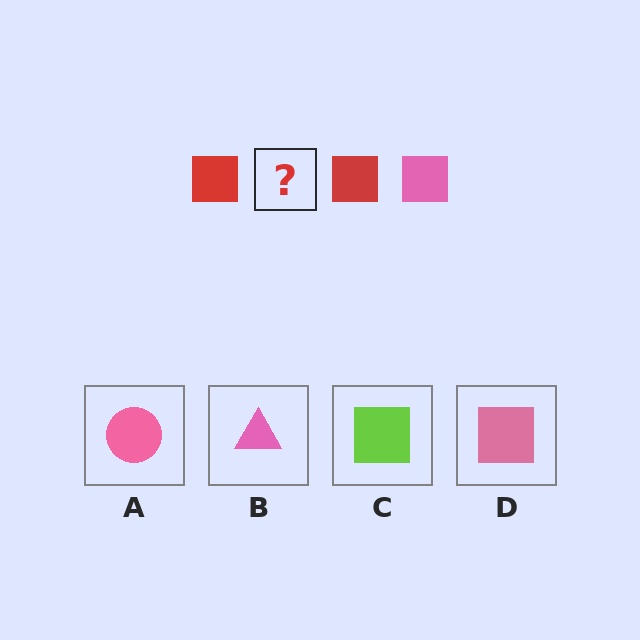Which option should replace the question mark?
Option D.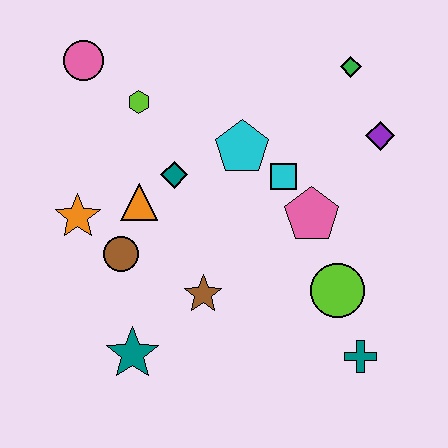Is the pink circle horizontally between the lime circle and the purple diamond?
No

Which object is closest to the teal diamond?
The orange triangle is closest to the teal diamond.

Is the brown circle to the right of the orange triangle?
No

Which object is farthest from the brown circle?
The green diamond is farthest from the brown circle.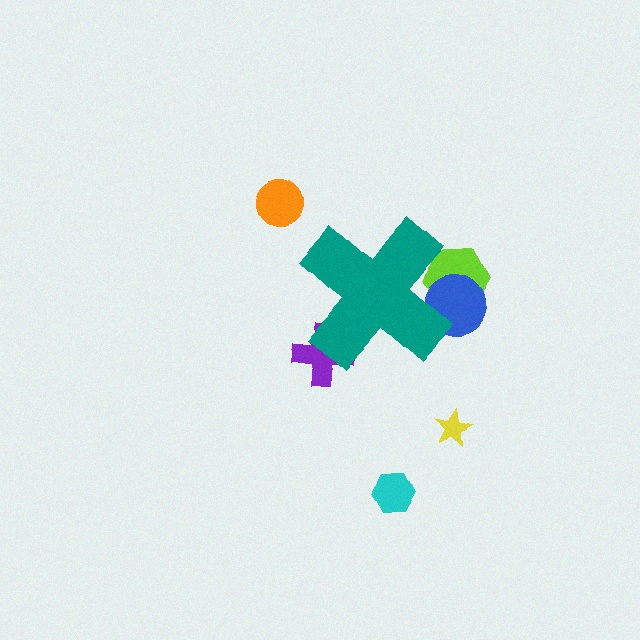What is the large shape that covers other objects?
A teal cross.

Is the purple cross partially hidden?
Yes, the purple cross is partially hidden behind the teal cross.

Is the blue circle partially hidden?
Yes, the blue circle is partially hidden behind the teal cross.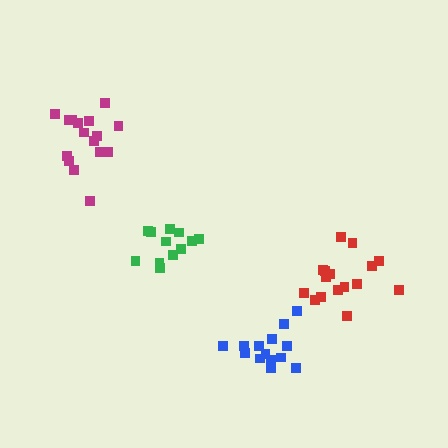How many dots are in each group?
Group 1: 16 dots, Group 2: 16 dots, Group 3: 14 dots, Group 4: 12 dots (58 total).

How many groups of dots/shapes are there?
There are 4 groups.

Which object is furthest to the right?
The red cluster is rightmost.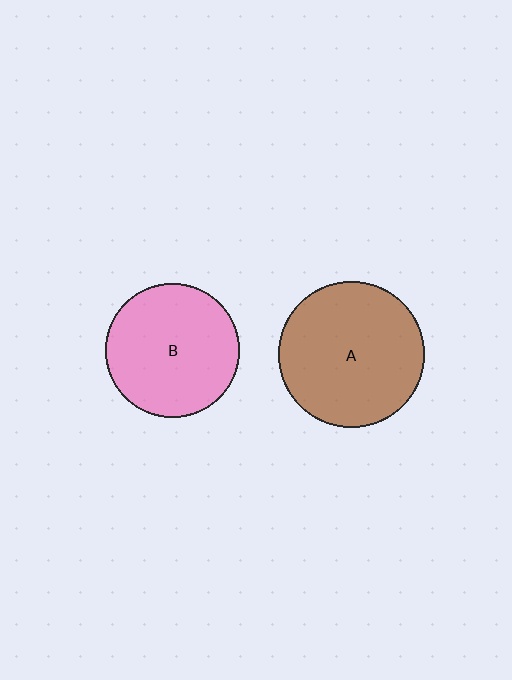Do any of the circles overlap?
No, none of the circles overlap.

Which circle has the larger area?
Circle A (brown).